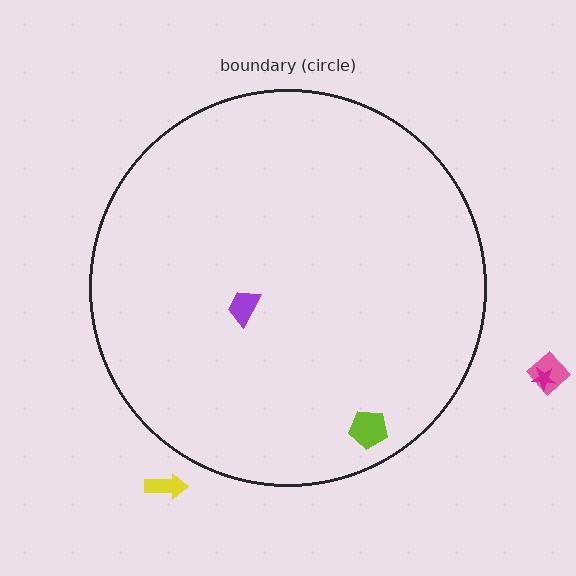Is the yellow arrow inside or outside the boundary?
Outside.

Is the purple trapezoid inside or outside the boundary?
Inside.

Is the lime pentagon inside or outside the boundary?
Inside.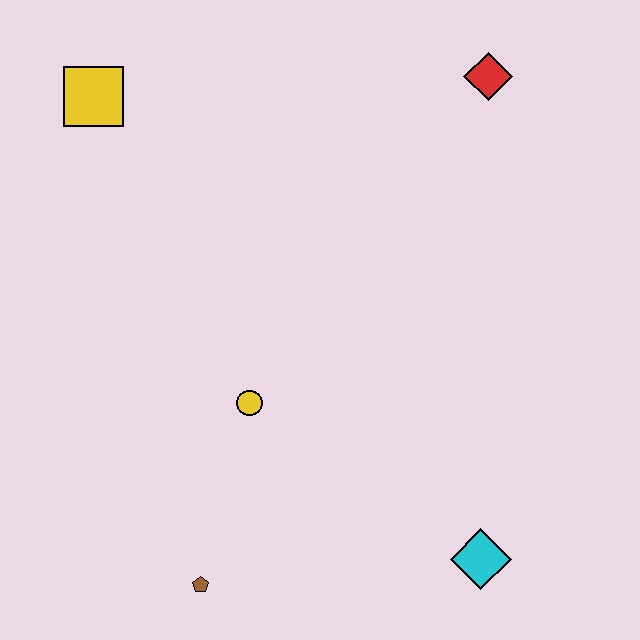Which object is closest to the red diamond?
The yellow square is closest to the red diamond.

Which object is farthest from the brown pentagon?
The red diamond is farthest from the brown pentagon.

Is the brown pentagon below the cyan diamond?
Yes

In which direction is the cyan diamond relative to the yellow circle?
The cyan diamond is to the right of the yellow circle.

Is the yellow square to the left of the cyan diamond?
Yes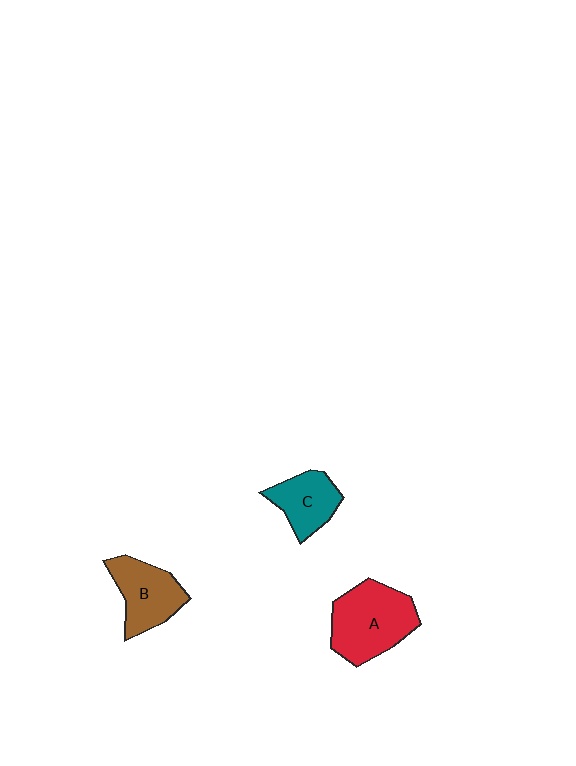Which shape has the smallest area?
Shape C (teal).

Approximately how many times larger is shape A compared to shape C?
Approximately 1.6 times.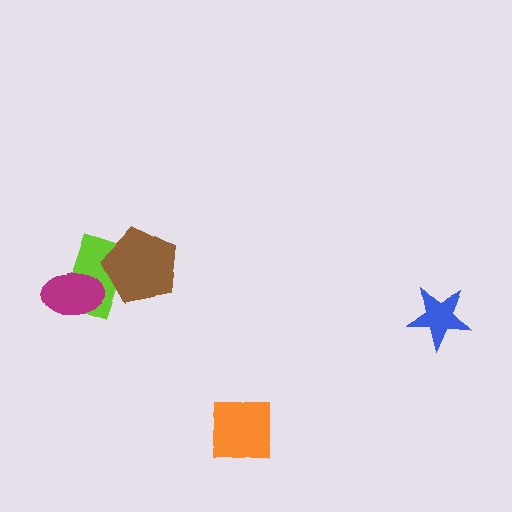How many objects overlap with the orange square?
0 objects overlap with the orange square.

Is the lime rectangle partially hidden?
Yes, it is partially covered by another shape.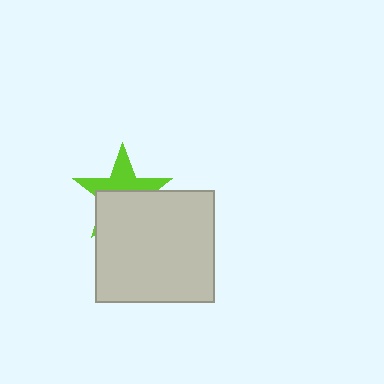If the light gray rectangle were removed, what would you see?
You would see the complete lime star.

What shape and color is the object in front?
The object in front is a light gray rectangle.